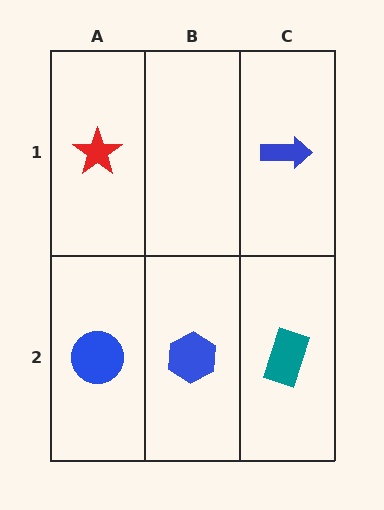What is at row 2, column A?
A blue circle.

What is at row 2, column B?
A blue hexagon.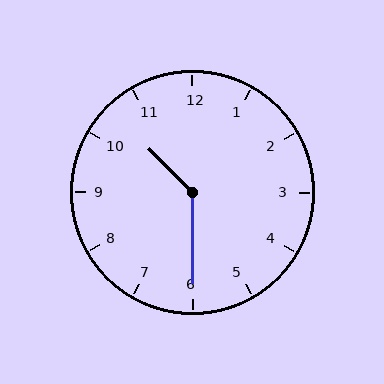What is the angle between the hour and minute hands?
Approximately 135 degrees.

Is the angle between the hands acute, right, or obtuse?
It is obtuse.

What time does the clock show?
10:30.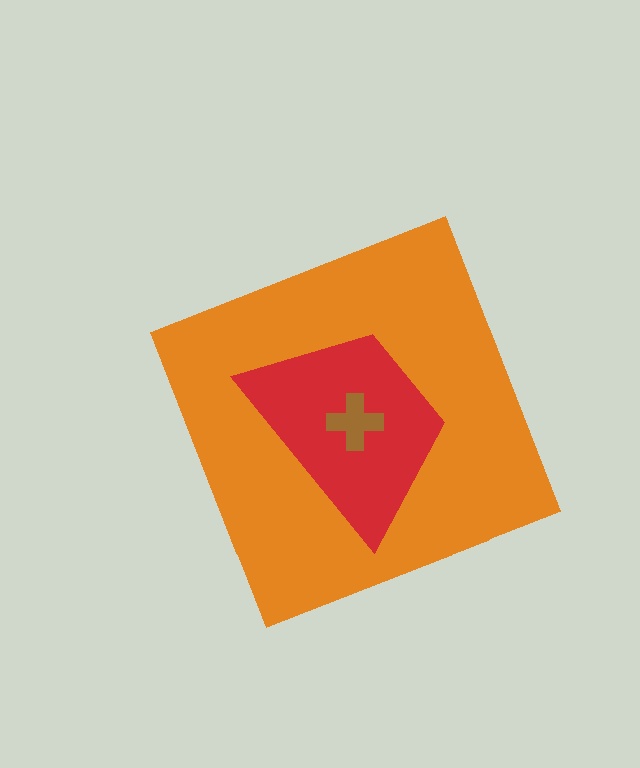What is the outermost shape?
The orange diamond.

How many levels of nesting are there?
3.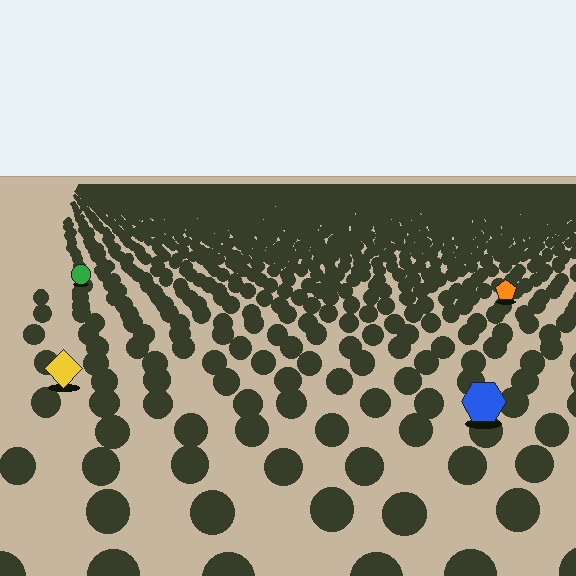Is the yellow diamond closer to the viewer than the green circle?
Yes. The yellow diamond is closer — you can tell from the texture gradient: the ground texture is coarser near it.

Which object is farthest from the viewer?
The green circle is farthest from the viewer. It appears smaller and the ground texture around it is denser.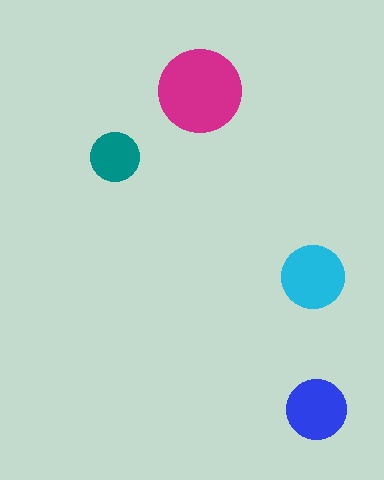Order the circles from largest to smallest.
the magenta one, the cyan one, the blue one, the teal one.